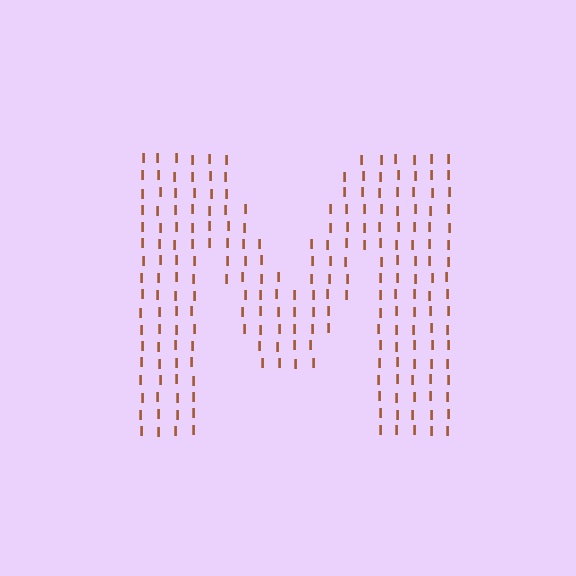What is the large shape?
The large shape is the letter M.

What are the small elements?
The small elements are letter I's.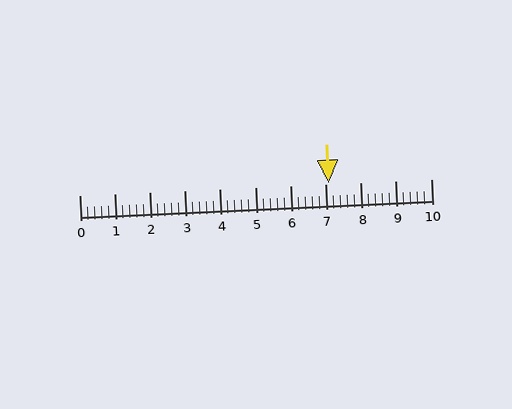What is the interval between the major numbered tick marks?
The major tick marks are spaced 1 units apart.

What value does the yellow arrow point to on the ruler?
The yellow arrow points to approximately 7.1.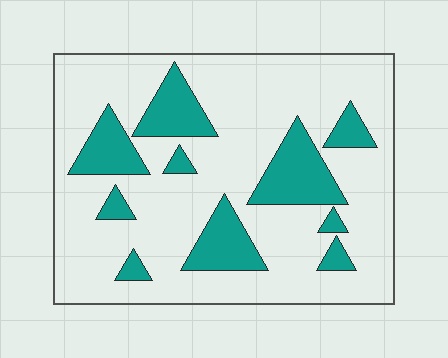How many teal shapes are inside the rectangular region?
10.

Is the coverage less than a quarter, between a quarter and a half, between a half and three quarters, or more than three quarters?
Less than a quarter.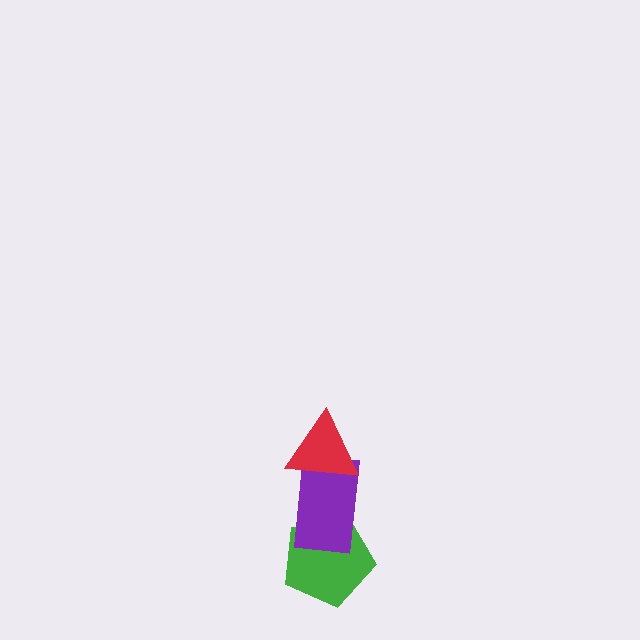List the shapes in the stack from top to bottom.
From top to bottom: the red triangle, the purple rectangle, the green pentagon.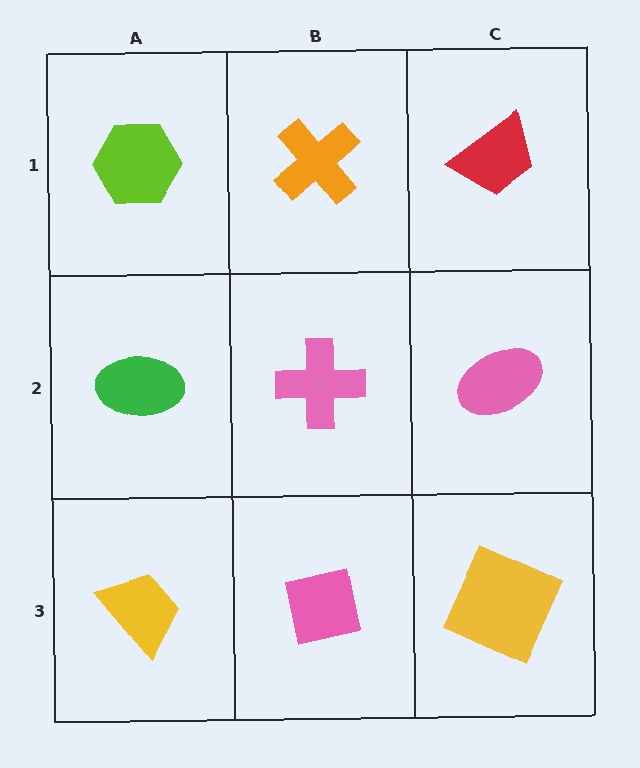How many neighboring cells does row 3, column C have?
2.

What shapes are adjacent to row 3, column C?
A pink ellipse (row 2, column C), a pink square (row 3, column B).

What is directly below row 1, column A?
A green ellipse.